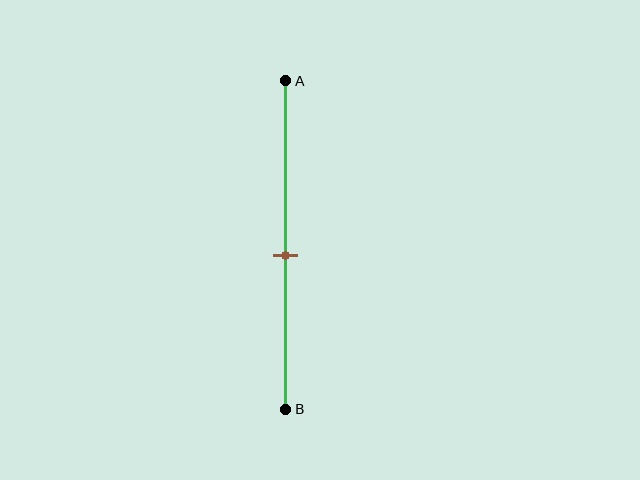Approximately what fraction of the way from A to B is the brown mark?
The brown mark is approximately 55% of the way from A to B.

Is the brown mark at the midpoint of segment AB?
No, the mark is at about 55% from A, not at the 50% midpoint.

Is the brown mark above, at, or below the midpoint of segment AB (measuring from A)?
The brown mark is below the midpoint of segment AB.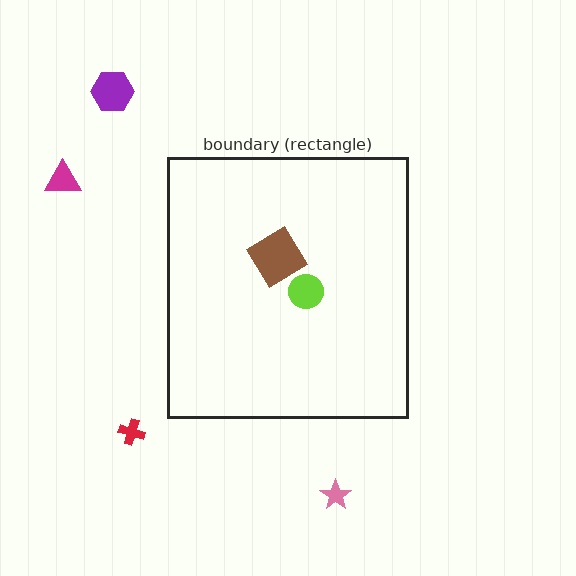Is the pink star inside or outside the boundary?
Outside.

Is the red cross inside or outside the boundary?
Outside.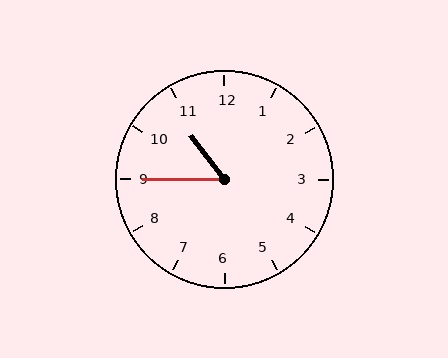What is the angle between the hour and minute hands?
Approximately 52 degrees.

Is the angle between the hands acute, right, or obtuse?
It is acute.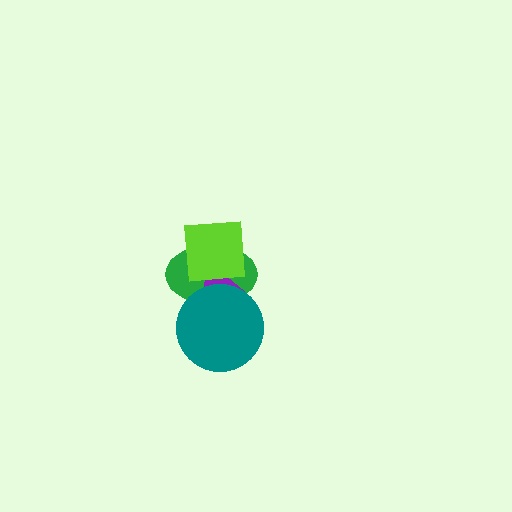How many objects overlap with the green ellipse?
3 objects overlap with the green ellipse.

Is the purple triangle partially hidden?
Yes, it is partially covered by another shape.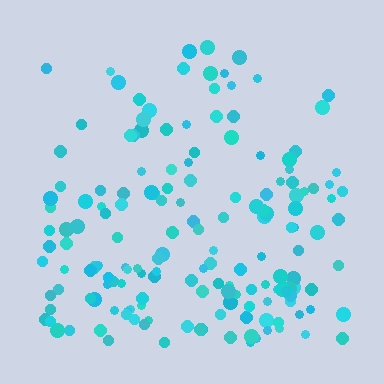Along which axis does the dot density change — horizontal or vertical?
Vertical.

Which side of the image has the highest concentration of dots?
The bottom.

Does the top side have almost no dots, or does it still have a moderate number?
Still a moderate number, just noticeably fewer than the bottom.